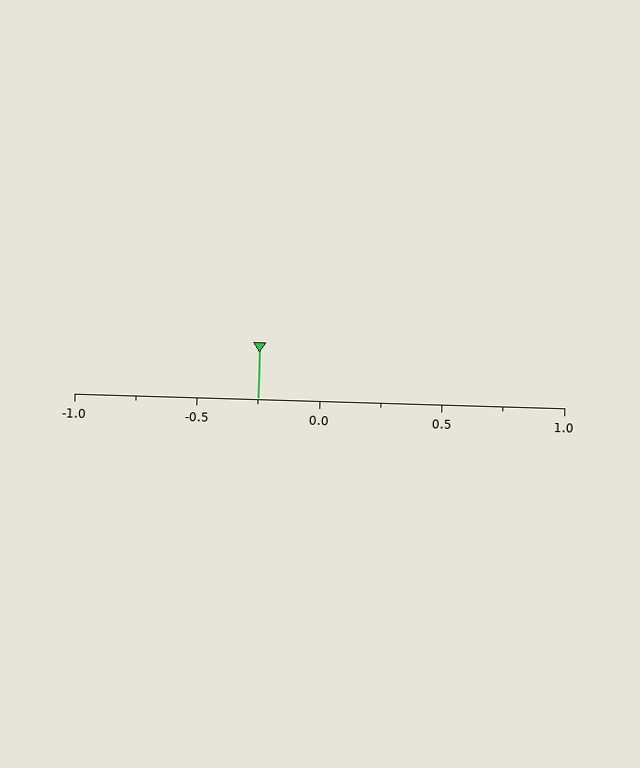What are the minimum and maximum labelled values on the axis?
The axis runs from -1.0 to 1.0.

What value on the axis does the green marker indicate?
The marker indicates approximately -0.25.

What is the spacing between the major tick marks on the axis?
The major ticks are spaced 0.5 apart.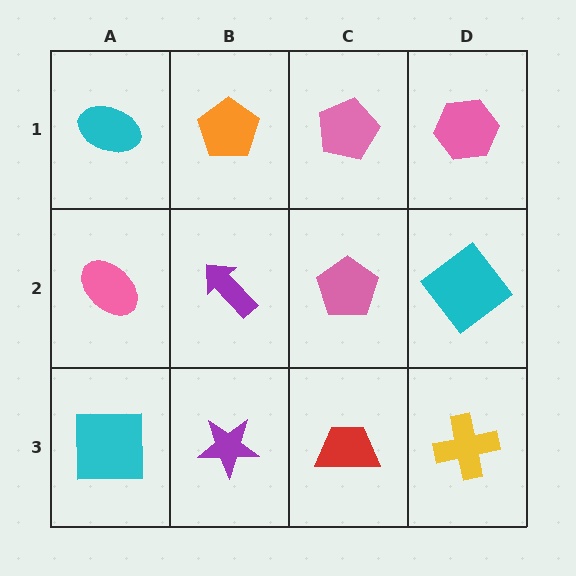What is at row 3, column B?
A purple star.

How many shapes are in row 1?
4 shapes.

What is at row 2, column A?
A pink ellipse.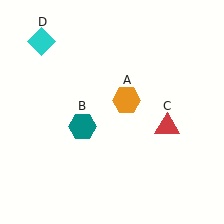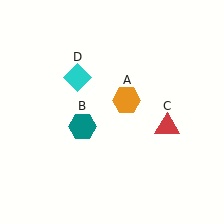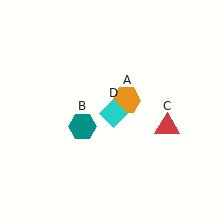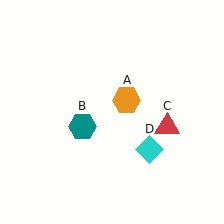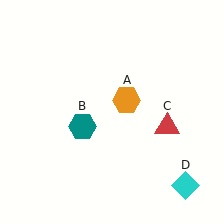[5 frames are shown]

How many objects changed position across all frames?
1 object changed position: cyan diamond (object D).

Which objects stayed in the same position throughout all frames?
Orange hexagon (object A) and teal hexagon (object B) and red triangle (object C) remained stationary.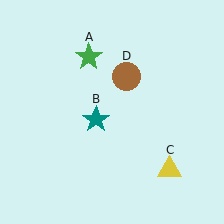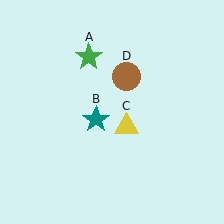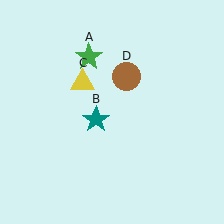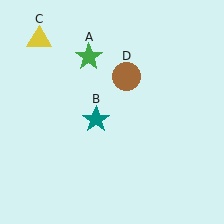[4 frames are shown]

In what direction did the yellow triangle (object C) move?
The yellow triangle (object C) moved up and to the left.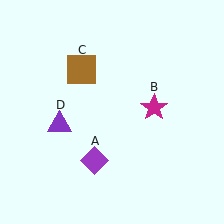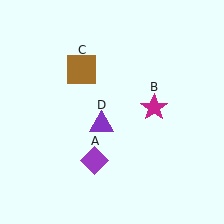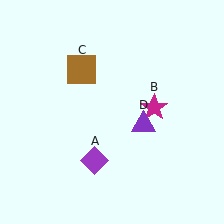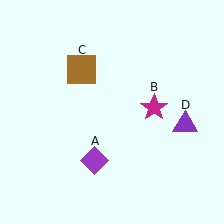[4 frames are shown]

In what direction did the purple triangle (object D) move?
The purple triangle (object D) moved right.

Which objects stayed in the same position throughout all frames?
Purple diamond (object A) and magenta star (object B) and brown square (object C) remained stationary.